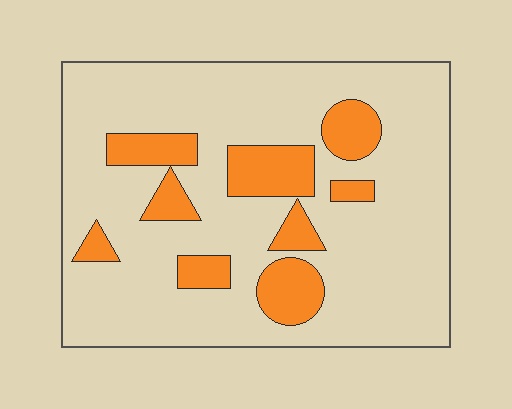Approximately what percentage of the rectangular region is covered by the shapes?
Approximately 20%.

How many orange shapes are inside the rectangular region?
9.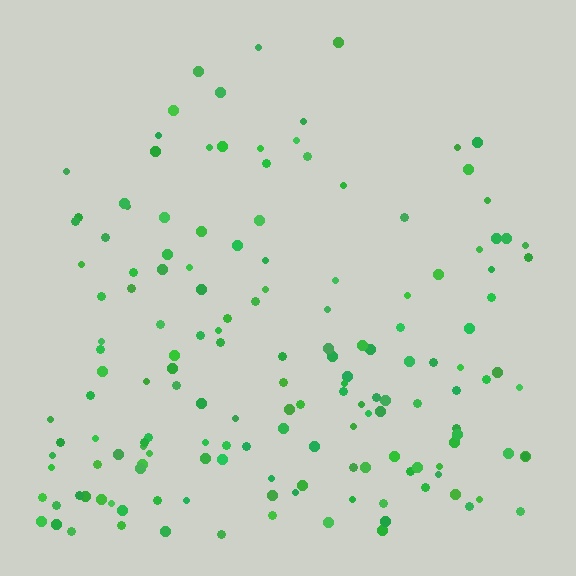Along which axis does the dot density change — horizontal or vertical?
Vertical.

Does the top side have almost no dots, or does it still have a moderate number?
Still a moderate number, just noticeably fewer than the bottom.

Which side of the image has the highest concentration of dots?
The bottom.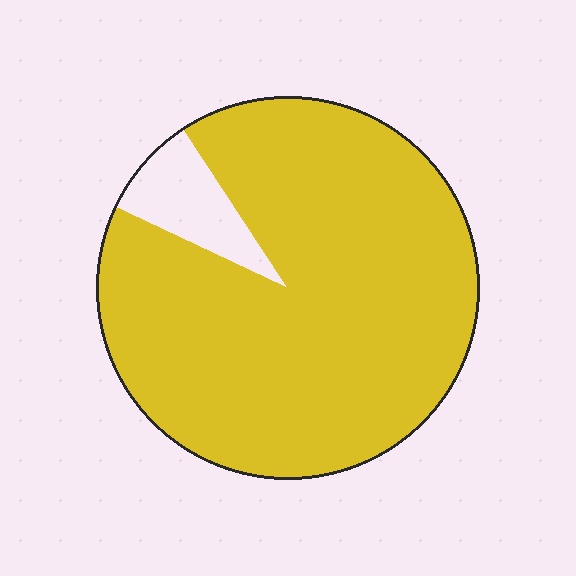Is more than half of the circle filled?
Yes.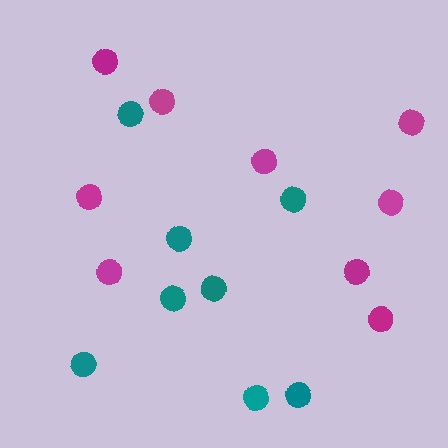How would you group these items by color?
There are 2 groups: one group of magenta circles (9) and one group of teal circles (8).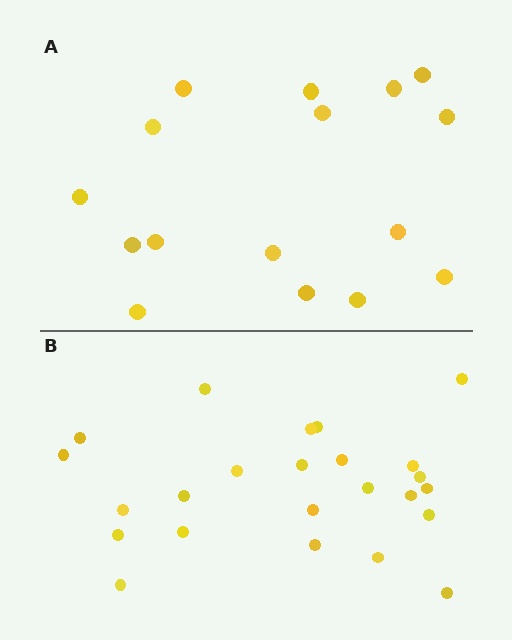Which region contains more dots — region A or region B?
Region B (the bottom region) has more dots.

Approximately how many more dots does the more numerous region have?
Region B has roughly 8 or so more dots than region A.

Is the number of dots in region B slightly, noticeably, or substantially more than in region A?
Region B has substantially more. The ratio is roughly 1.5 to 1.